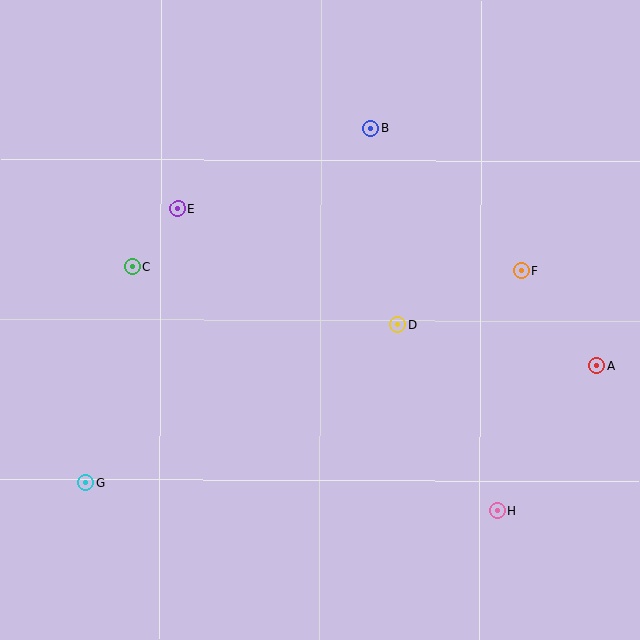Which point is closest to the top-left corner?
Point E is closest to the top-left corner.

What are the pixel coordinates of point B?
Point B is at (370, 128).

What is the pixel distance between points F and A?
The distance between F and A is 121 pixels.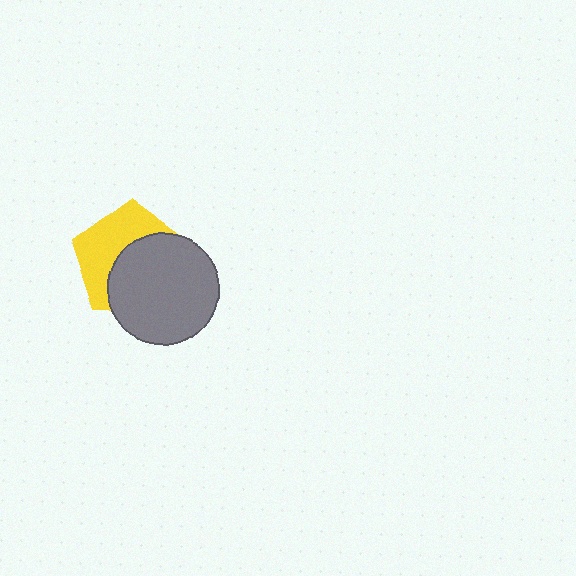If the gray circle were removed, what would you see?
You would see the complete yellow pentagon.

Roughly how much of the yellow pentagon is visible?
About half of it is visible (roughly 46%).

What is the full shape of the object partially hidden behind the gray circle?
The partially hidden object is a yellow pentagon.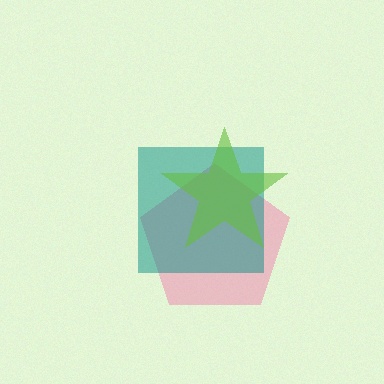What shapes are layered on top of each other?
The layered shapes are: a pink pentagon, a teal square, a lime star.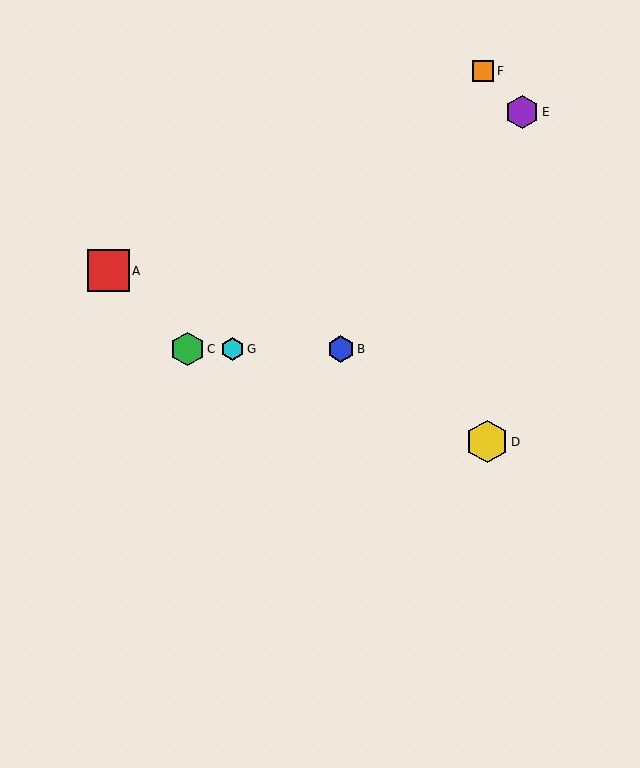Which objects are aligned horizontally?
Objects B, C, G are aligned horizontally.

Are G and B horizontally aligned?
Yes, both are at y≈349.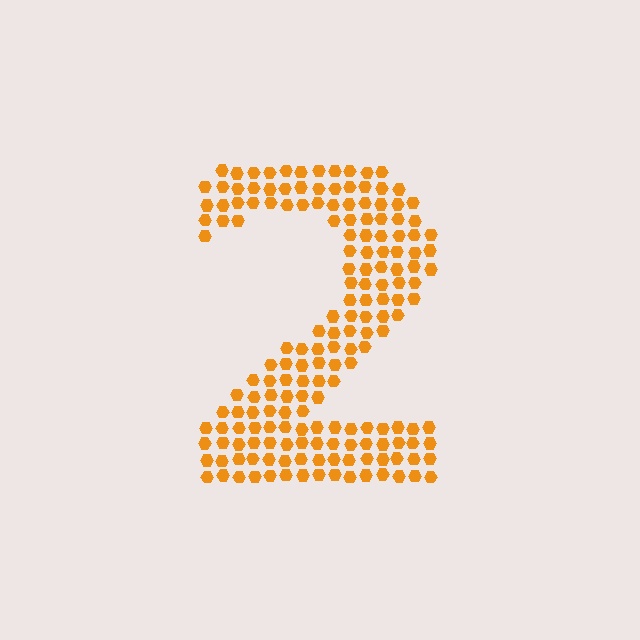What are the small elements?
The small elements are hexagons.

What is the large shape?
The large shape is the digit 2.